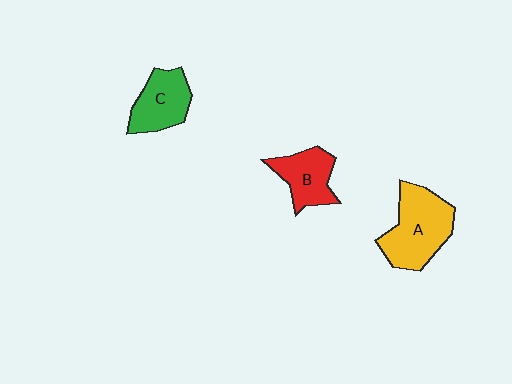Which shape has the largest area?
Shape A (yellow).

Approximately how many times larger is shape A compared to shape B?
Approximately 1.6 times.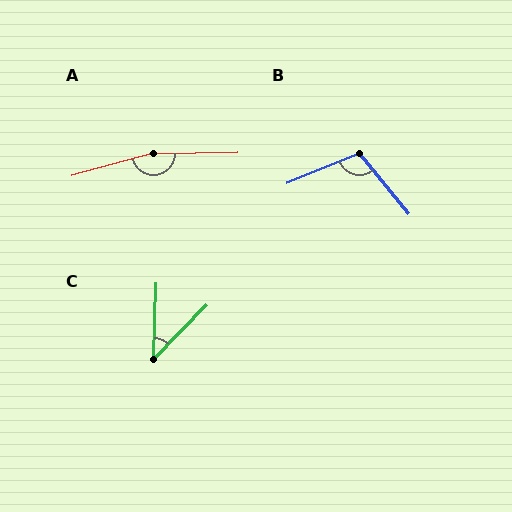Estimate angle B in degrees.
Approximately 107 degrees.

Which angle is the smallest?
C, at approximately 43 degrees.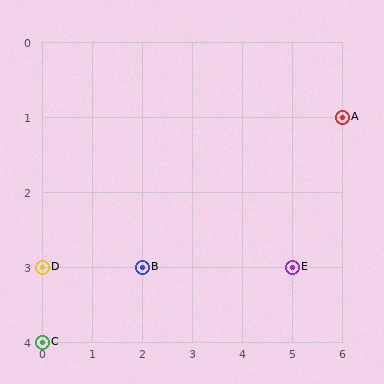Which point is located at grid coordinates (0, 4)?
Point C is at (0, 4).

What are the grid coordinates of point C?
Point C is at grid coordinates (0, 4).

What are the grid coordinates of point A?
Point A is at grid coordinates (6, 1).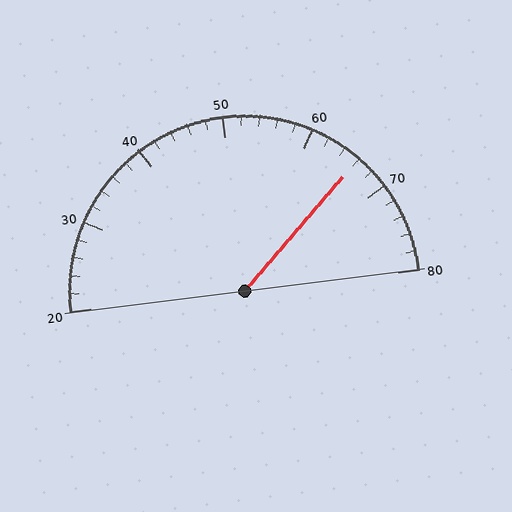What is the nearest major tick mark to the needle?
The nearest major tick mark is 70.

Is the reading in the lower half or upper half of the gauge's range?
The reading is in the upper half of the range (20 to 80).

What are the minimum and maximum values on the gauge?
The gauge ranges from 20 to 80.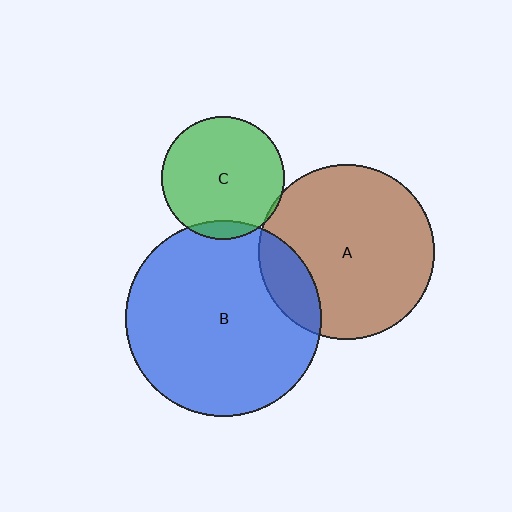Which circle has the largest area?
Circle B (blue).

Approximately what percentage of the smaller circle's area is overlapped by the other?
Approximately 10%.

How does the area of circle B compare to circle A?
Approximately 1.3 times.